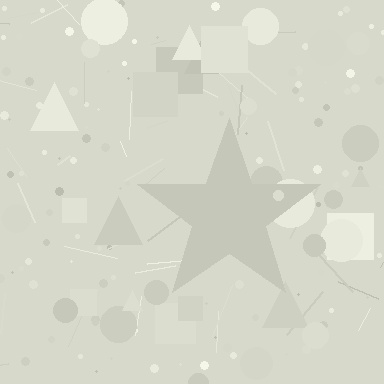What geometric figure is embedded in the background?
A star is embedded in the background.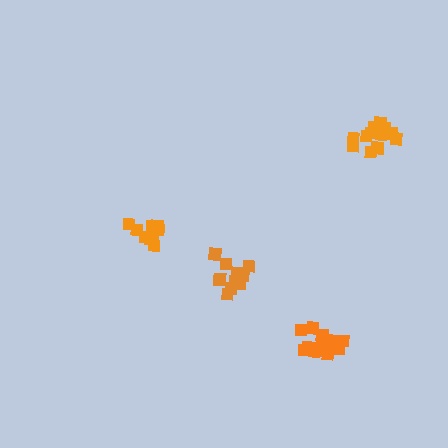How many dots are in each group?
Group 1: 12 dots, Group 2: 13 dots, Group 3: 13 dots, Group 4: 10 dots (48 total).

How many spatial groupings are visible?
There are 4 spatial groupings.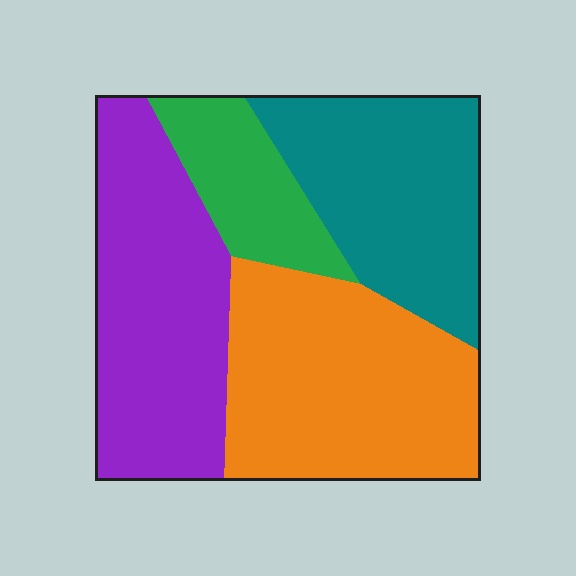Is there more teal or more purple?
Purple.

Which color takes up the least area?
Green, at roughly 10%.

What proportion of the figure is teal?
Teal takes up between a quarter and a half of the figure.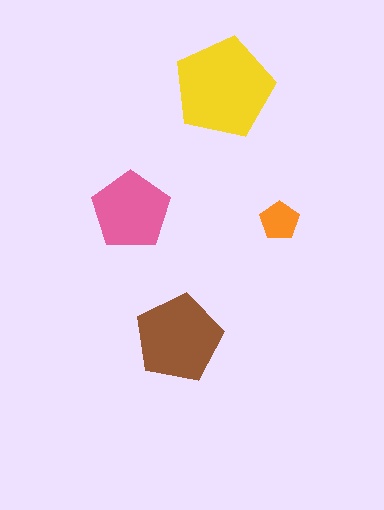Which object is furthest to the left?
The pink pentagon is leftmost.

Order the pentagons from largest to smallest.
the yellow one, the brown one, the pink one, the orange one.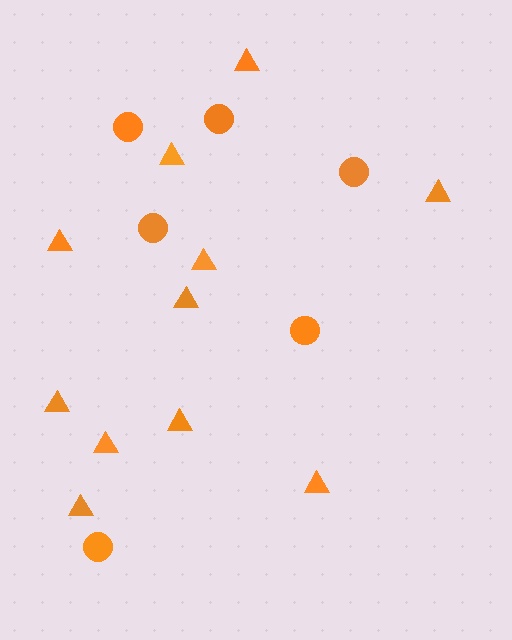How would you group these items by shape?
There are 2 groups: one group of triangles (11) and one group of circles (6).